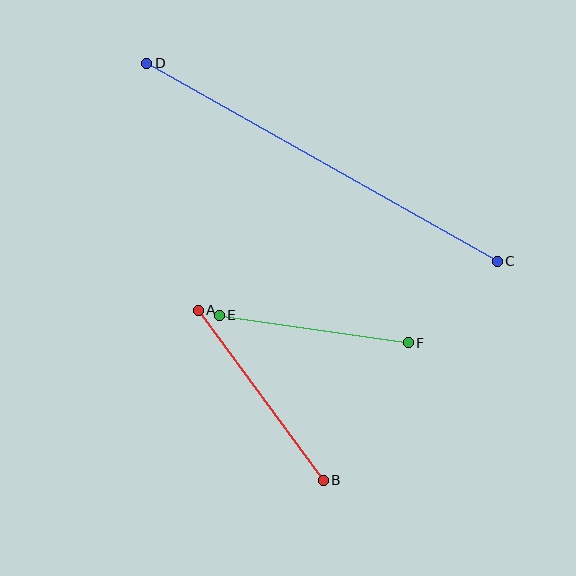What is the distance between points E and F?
The distance is approximately 191 pixels.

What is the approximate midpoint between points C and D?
The midpoint is at approximately (322, 162) pixels.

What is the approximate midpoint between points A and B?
The midpoint is at approximately (261, 395) pixels.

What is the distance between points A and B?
The distance is approximately 211 pixels.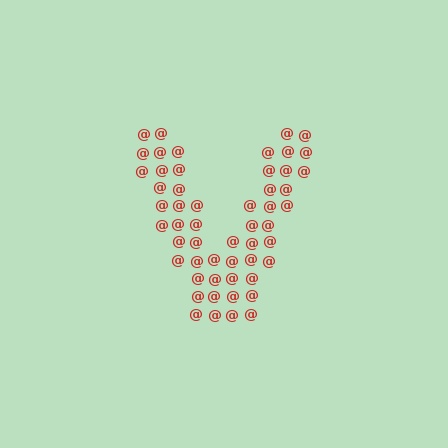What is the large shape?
The large shape is the letter V.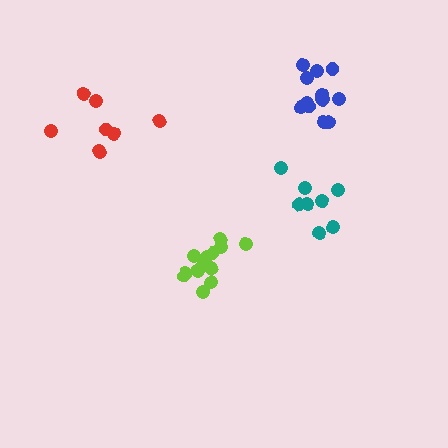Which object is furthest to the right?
The blue cluster is rightmost.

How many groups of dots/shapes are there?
There are 4 groups.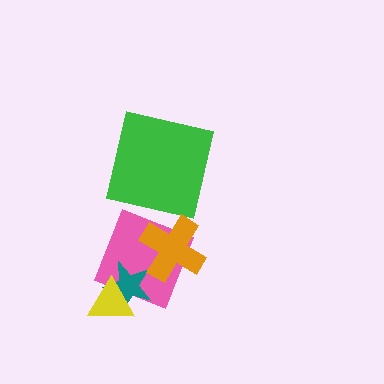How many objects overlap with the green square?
0 objects overlap with the green square.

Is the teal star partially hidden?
Yes, it is partially covered by another shape.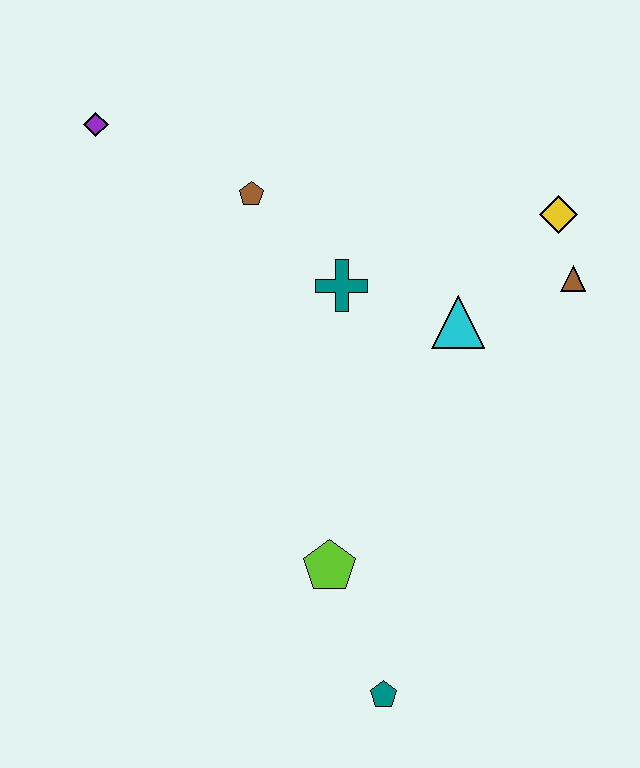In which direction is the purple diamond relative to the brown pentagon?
The purple diamond is to the left of the brown pentagon.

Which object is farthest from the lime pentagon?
The purple diamond is farthest from the lime pentagon.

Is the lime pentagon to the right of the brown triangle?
No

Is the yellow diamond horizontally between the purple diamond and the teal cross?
No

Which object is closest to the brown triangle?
The yellow diamond is closest to the brown triangle.